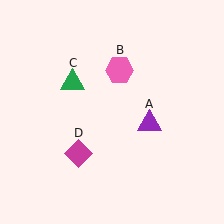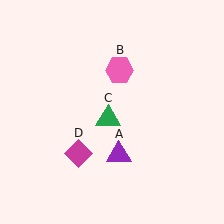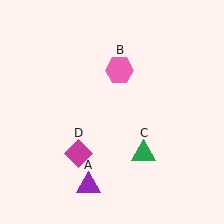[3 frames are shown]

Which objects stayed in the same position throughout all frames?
Pink hexagon (object B) and magenta diamond (object D) remained stationary.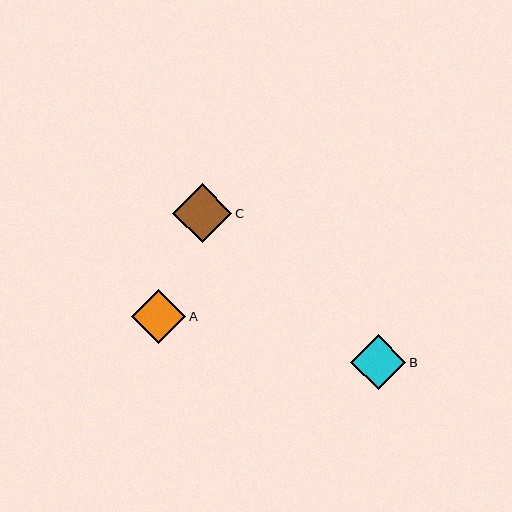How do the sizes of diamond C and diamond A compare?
Diamond C and diamond A are approximately the same size.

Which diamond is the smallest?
Diamond A is the smallest with a size of approximately 54 pixels.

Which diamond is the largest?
Diamond C is the largest with a size of approximately 59 pixels.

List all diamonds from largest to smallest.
From largest to smallest: C, B, A.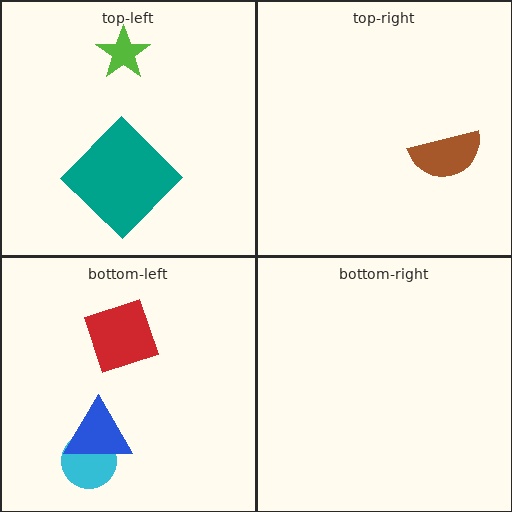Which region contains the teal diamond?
The top-left region.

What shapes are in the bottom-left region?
The red diamond, the cyan circle, the blue triangle.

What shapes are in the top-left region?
The teal diamond, the lime star.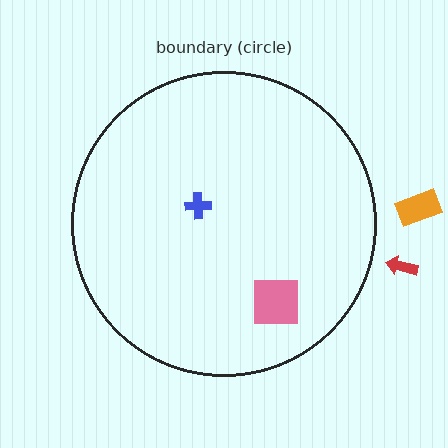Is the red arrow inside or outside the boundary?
Outside.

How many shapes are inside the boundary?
2 inside, 2 outside.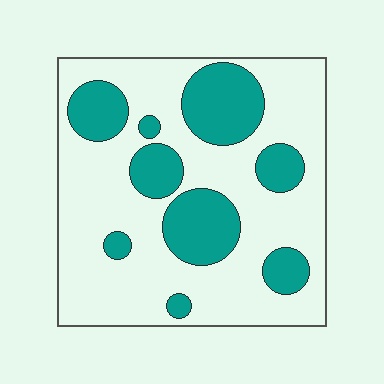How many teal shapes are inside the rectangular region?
9.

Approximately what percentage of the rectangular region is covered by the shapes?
Approximately 30%.